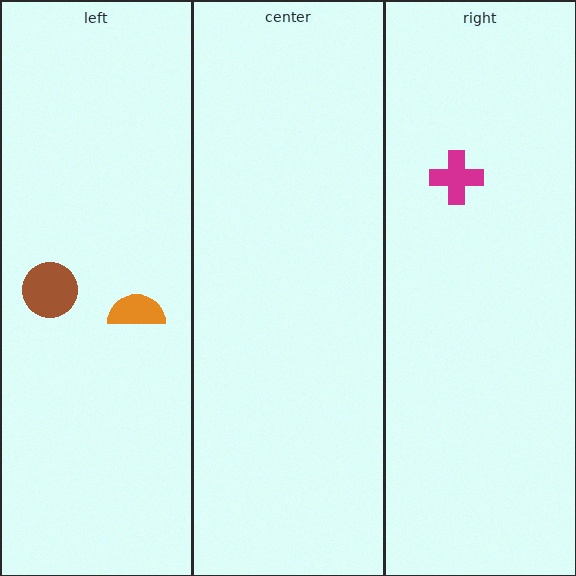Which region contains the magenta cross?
The right region.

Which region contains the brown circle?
The left region.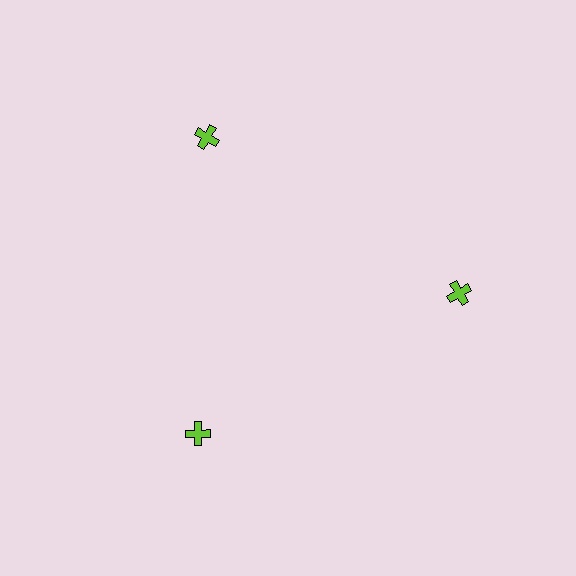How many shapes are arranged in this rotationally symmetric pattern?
There are 3 shapes, arranged in 3 groups of 1.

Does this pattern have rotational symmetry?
Yes, this pattern has 3-fold rotational symmetry. It looks the same after rotating 120 degrees around the center.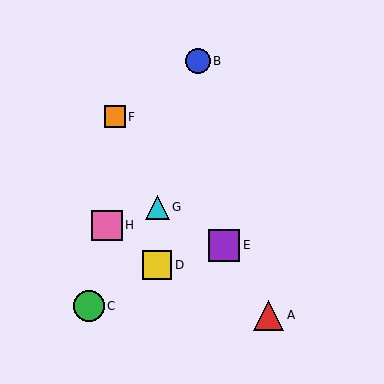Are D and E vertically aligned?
No, D is at x≈157 and E is at x≈224.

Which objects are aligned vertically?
Objects D, G are aligned vertically.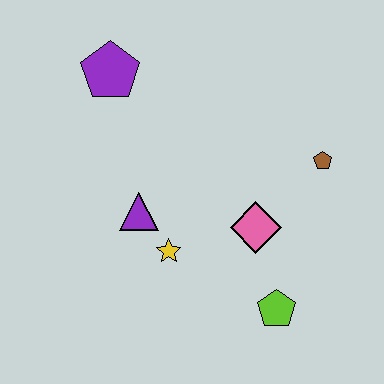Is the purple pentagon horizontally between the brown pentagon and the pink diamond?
No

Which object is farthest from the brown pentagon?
The purple pentagon is farthest from the brown pentagon.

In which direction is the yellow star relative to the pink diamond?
The yellow star is to the left of the pink diamond.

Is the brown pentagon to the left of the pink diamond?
No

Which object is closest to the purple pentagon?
The purple triangle is closest to the purple pentagon.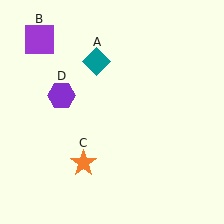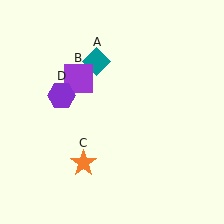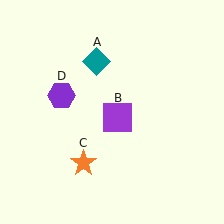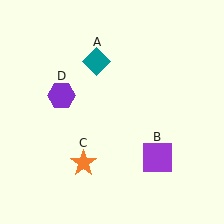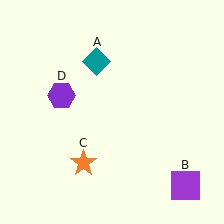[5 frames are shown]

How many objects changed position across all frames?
1 object changed position: purple square (object B).